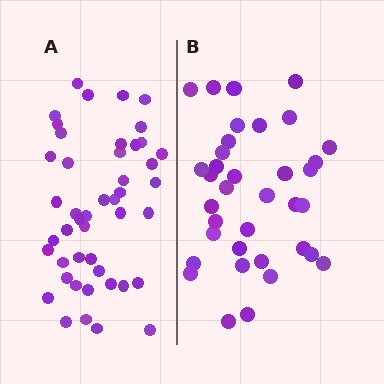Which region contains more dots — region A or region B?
Region A (the left region) has more dots.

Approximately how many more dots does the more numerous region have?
Region A has roughly 10 or so more dots than region B.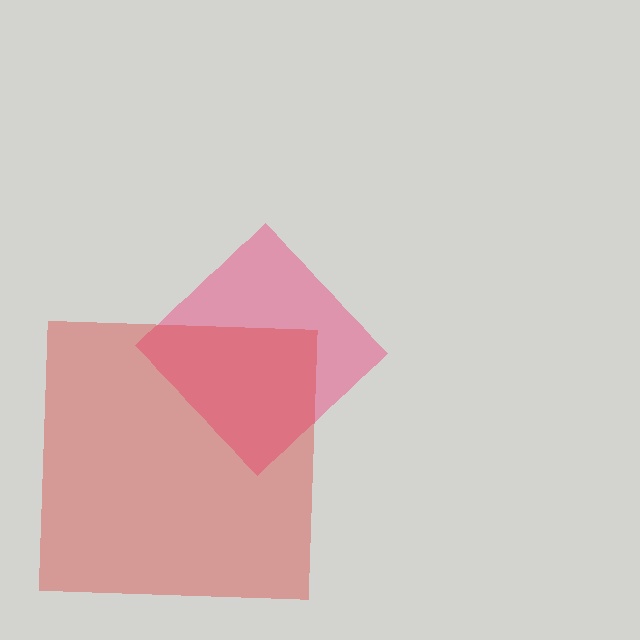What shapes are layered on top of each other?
The layered shapes are: a pink diamond, a red square.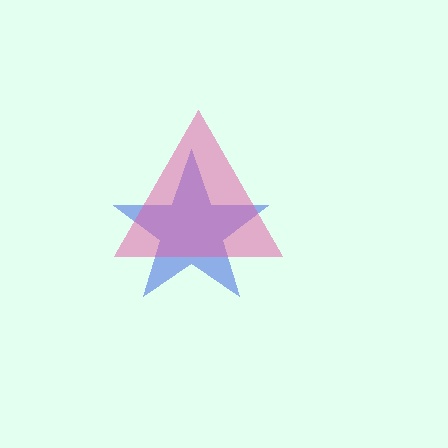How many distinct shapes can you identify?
There are 2 distinct shapes: a blue star, a pink triangle.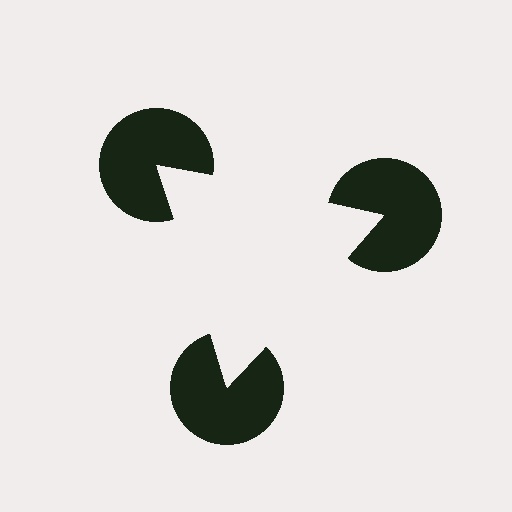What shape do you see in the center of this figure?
An illusory triangle — its edges are inferred from the aligned wedge cuts in the pac-man discs, not physically drawn.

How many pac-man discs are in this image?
There are 3 — one at each vertex of the illusory triangle.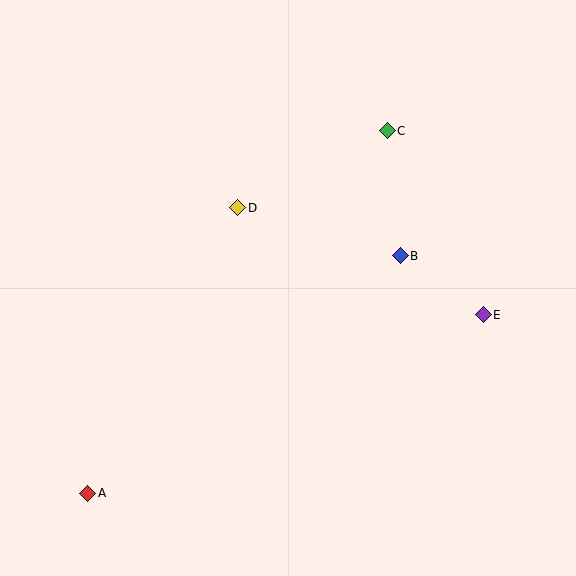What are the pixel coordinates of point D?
Point D is at (238, 208).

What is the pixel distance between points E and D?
The distance between E and D is 268 pixels.